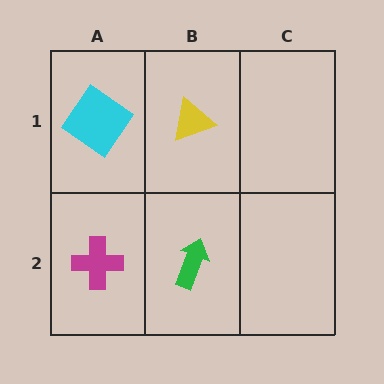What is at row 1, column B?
A yellow triangle.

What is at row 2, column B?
A green arrow.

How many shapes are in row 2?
2 shapes.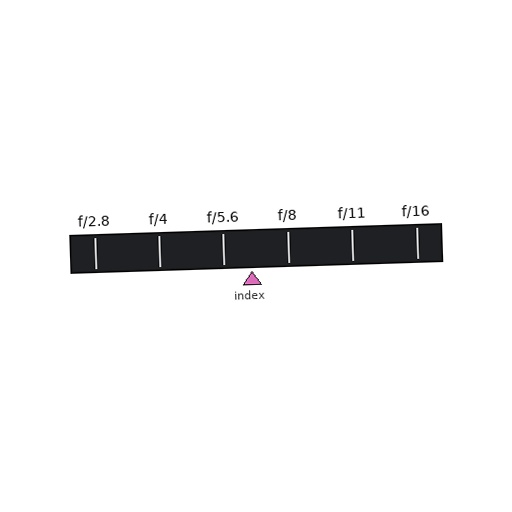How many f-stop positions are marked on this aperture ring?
There are 6 f-stop positions marked.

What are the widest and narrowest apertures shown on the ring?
The widest aperture shown is f/2.8 and the narrowest is f/16.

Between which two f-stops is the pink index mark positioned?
The index mark is between f/5.6 and f/8.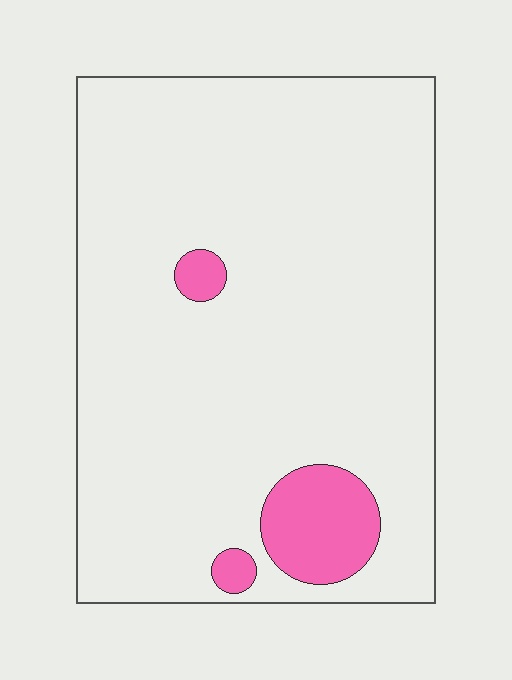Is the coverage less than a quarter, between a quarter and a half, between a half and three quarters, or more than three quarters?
Less than a quarter.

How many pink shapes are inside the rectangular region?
3.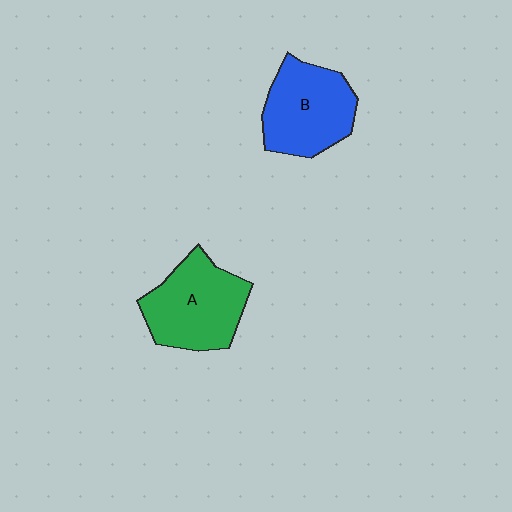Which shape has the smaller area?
Shape B (blue).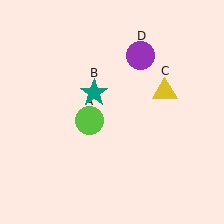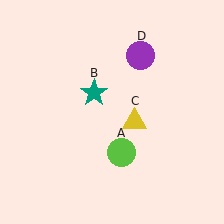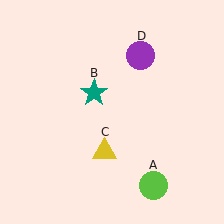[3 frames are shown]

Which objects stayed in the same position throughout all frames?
Teal star (object B) and purple circle (object D) remained stationary.